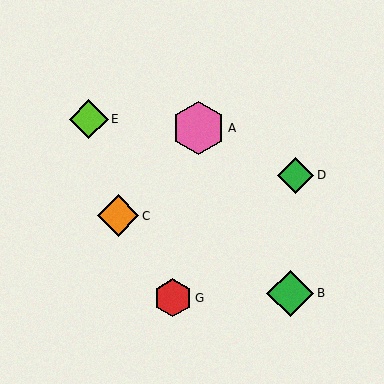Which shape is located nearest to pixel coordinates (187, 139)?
The pink hexagon (labeled A) at (198, 128) is nearest to that location.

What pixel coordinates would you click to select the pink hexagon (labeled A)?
Click at (198, 128) to select the pink hexagon A.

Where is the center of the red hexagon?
The center of the red hexagon is at (173, 298).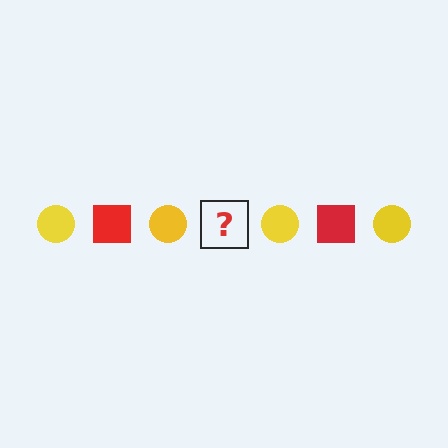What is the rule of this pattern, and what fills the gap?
The rule is that the pattern alternates between yellow circle and red square. The gap should be filled with a red square.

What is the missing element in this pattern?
The missing element is a red square.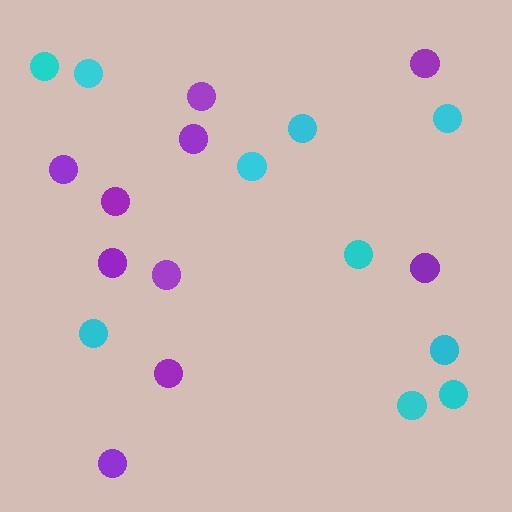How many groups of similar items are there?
There are 2 groups: one group of purple circles (10) and one group of cyan circles (10).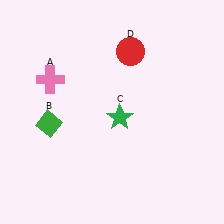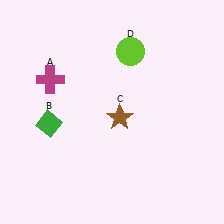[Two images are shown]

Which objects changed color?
A changed from pink to magenta. C changed from green to brown. D changed from red to lime.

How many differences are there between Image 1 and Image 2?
There are 3 differences between the two images.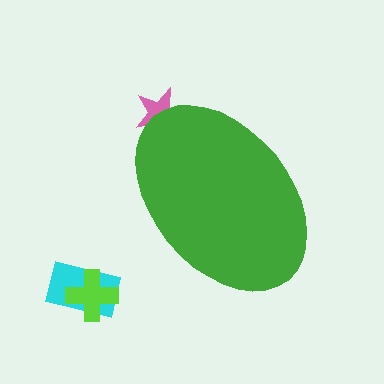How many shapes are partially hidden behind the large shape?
1 shape is partially hidden.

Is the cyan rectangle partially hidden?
No, the cyan rectangle is fully visible.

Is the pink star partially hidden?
Yes, the pink star is partially hidden behind the green ellipse.